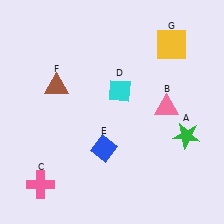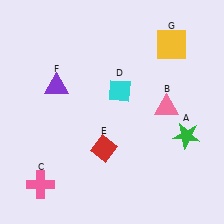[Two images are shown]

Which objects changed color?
E changed from blue to red. F changed from brown to purple.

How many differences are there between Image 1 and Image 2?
There are 2 differences between the two images.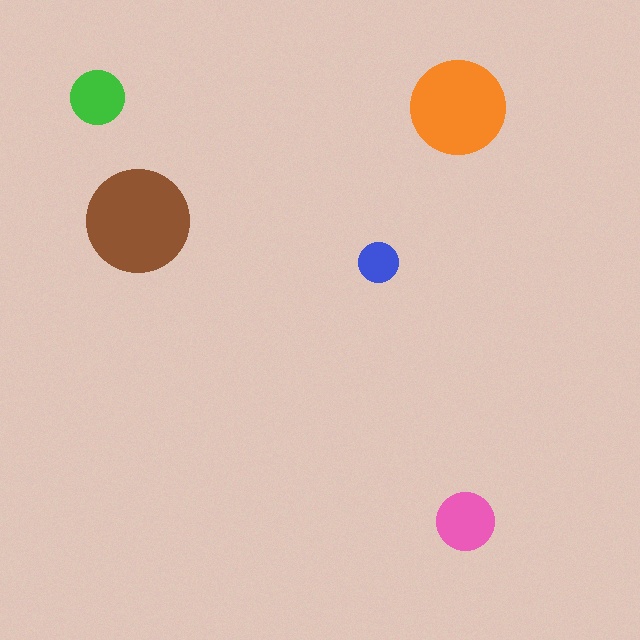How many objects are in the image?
There are 5 objects in the image.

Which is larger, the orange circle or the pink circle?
The orange one.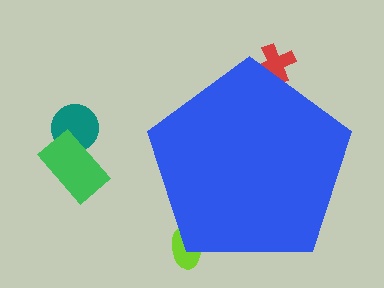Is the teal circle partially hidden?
No, the teal circle is fully visible.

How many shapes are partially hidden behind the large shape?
2 shapes are partially hidden.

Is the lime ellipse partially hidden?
Yes, the lime ellipse is partially hidden behind the blue pentagon.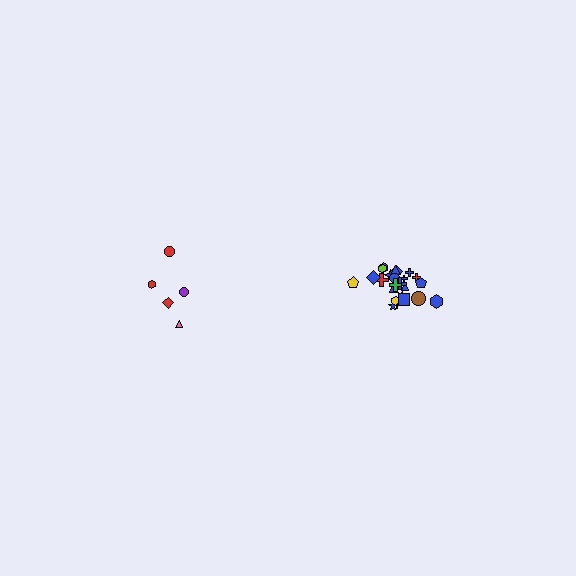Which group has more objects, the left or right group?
The right group.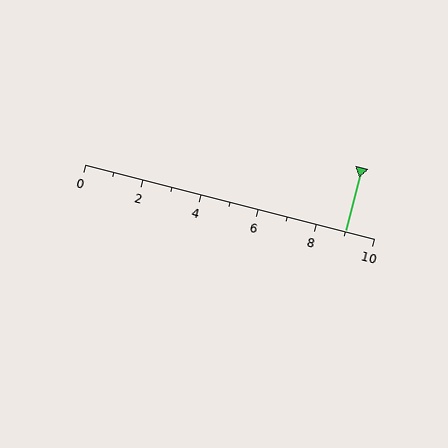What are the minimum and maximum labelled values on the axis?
The axis runs from 0 to 10.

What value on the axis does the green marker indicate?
The marker indicates approximately 9.